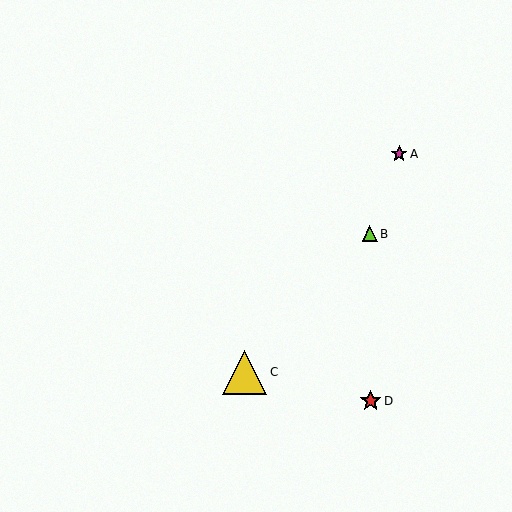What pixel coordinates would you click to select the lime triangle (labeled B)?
Click at (370, 234) to select the lime triangle B.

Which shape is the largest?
The yellow triangle (labeled C) is the largest.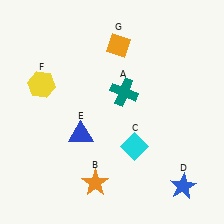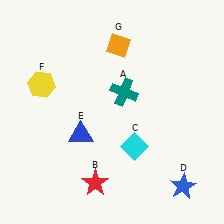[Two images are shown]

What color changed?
The star (B) changed from orange in Image 1 to red in Image 2.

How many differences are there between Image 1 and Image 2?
There is 1 difference between the two images.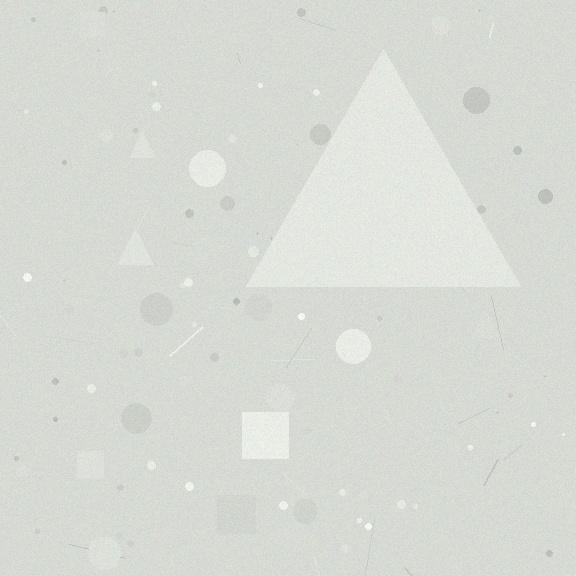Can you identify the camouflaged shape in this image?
The camouflaged shape is a triangle.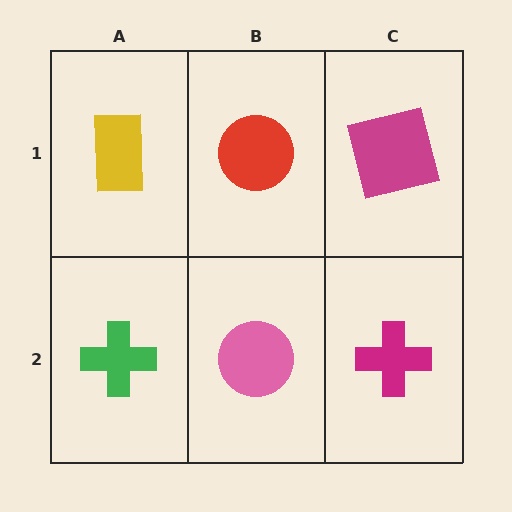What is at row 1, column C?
A magenta square.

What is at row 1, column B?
A red circle.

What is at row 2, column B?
A pink circle.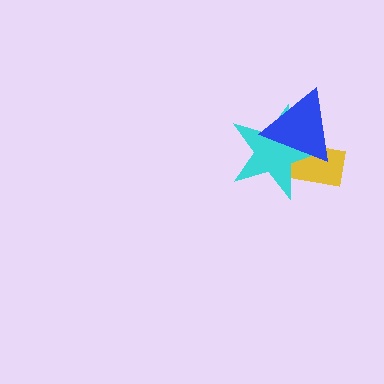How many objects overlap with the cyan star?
2 objects overlap with the cyan star.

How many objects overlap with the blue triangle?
2 objects overlap with the blue triangle.